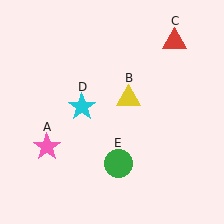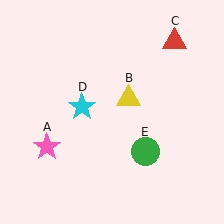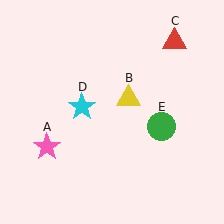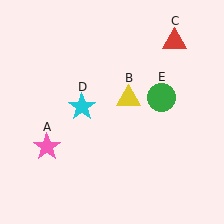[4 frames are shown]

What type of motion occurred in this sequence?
The green circle (object E) rotated counterclockwise around the center of the scene.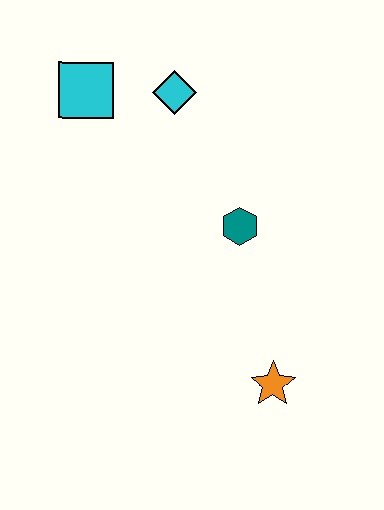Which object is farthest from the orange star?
The cyan square is farthest from the orange star.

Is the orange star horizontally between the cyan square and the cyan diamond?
No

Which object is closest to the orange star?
The teal hexagon is closest to the orange star.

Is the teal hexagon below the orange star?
No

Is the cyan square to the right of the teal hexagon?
No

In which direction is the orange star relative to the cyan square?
The orange star is below the cyan square.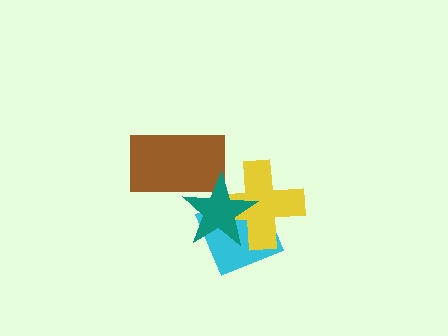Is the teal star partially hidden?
No, no other shape covers it.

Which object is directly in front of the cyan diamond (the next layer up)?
The yellow cross is directly in front of the cyan diamond.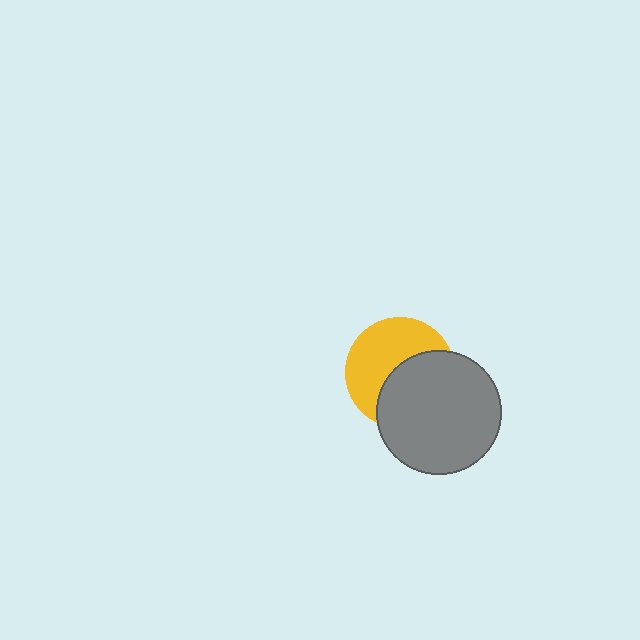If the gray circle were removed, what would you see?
You would see the complete yellow circle.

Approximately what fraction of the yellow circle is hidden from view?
Roughly 48% of the yellow circle is hidden behind the gray circle.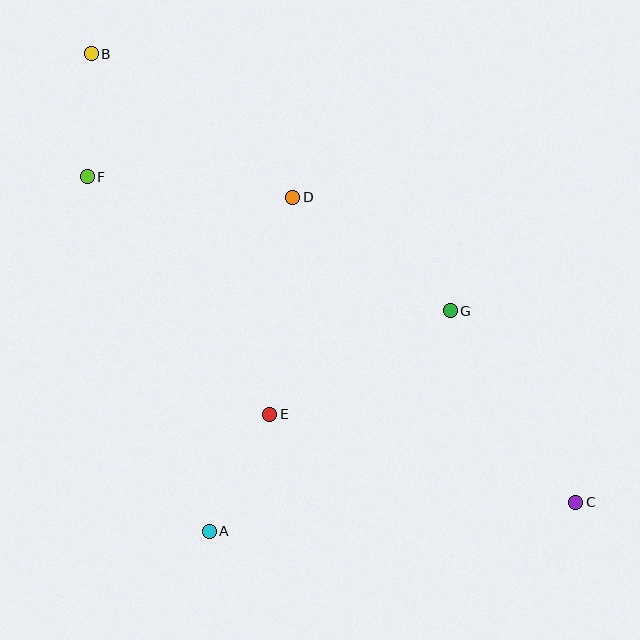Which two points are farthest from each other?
Points B and C are farthest from each other.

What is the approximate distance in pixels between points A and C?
The distance between A and C is approximately 367 pixels.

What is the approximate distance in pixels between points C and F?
The distance between C and F is approximately 587 pixels.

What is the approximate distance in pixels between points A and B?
The distance between A and B is approximately 492 pixels.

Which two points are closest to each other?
Points B and F are closest to each other.